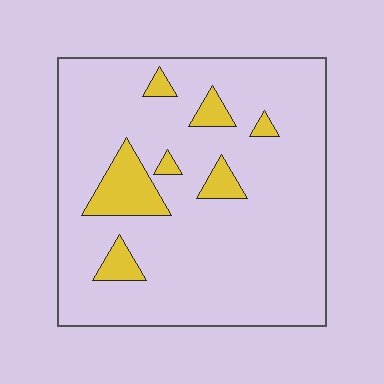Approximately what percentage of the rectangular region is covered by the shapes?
Approximately 10%.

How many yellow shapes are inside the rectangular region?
7.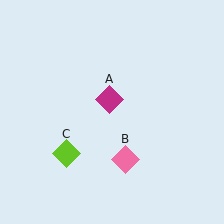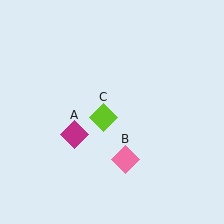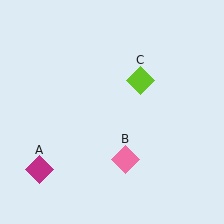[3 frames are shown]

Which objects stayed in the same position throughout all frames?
Pink diamond (object B) remained stationary.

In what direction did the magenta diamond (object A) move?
The magenta diamond (object A) moved down and to the left.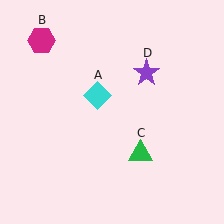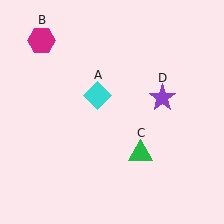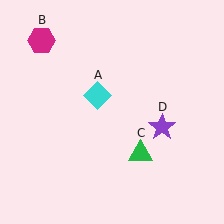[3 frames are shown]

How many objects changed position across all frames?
1 object changed position: purple star (object D).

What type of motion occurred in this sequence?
The purple star (object D) rotated clockwise around the center of the scene.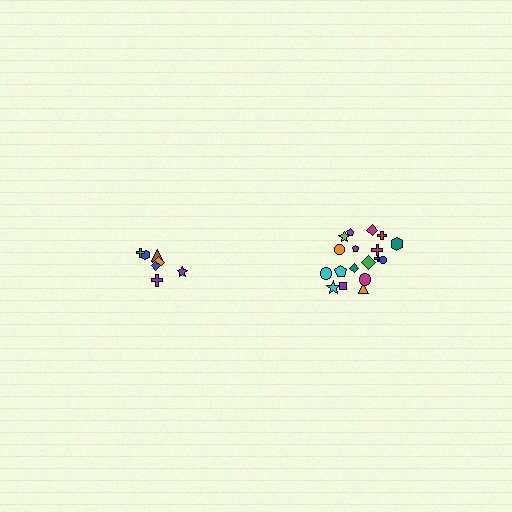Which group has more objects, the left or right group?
The right group.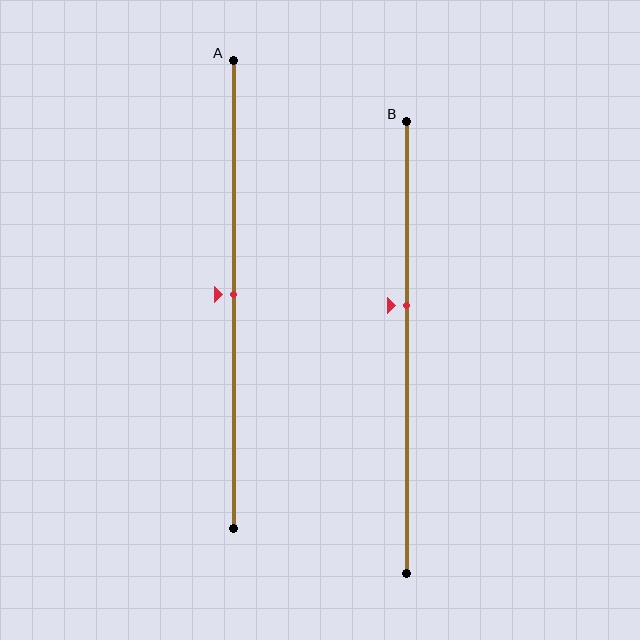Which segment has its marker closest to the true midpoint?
Segment A has its marker closest to the true midpoint.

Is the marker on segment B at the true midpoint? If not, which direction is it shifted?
No, the marker on segment B is shifted upward by about 9% of the segment length.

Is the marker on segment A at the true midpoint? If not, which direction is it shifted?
Yes, the marker on segment A is at the true midpoint.